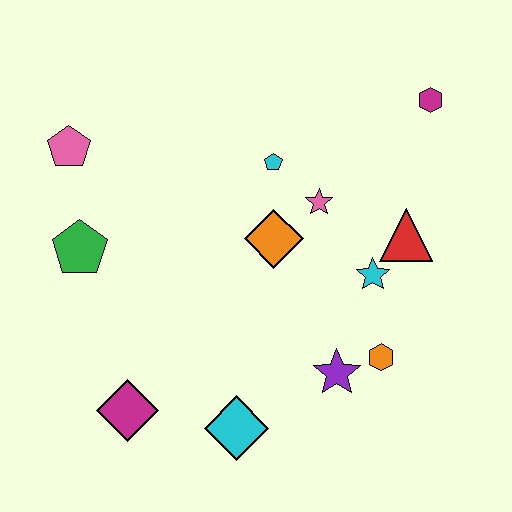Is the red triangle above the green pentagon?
Yes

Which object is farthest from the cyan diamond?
The magenta hexagon is farthest from the cyan diamond.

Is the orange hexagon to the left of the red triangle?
Yes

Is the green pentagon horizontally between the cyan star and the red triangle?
No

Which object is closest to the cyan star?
The red triangle is closest to the cyan star.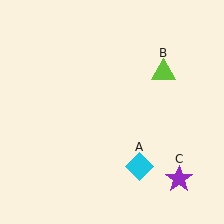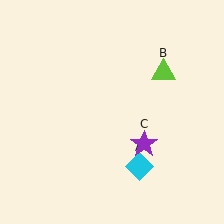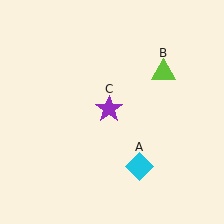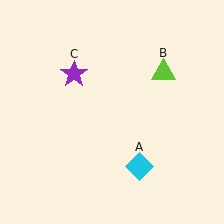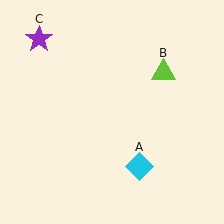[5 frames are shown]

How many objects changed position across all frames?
1 object changed position: purple star (object C).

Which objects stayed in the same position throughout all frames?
Cyan diamond (object A) and lime triangle (object B) remained stationary.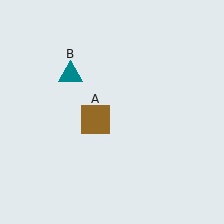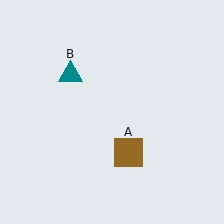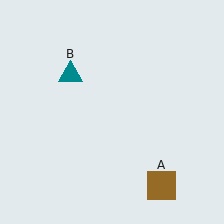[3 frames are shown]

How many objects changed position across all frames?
1 object changed position: brown square (object A).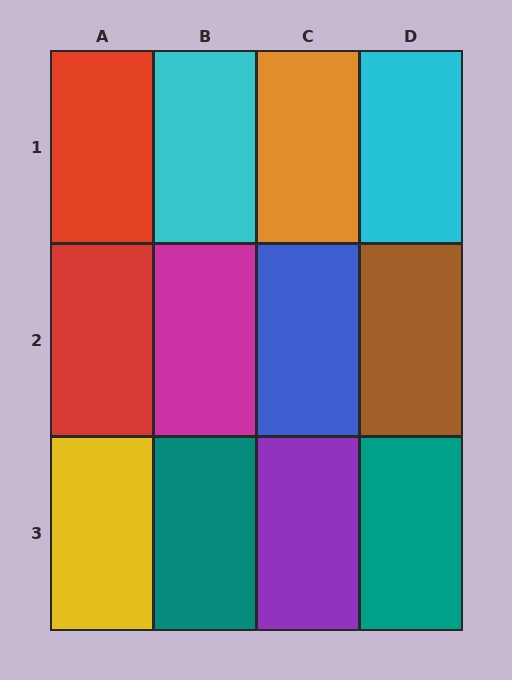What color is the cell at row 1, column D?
Cyan.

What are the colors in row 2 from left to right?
Red, magenta, blue, brown.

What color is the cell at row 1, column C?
Orange.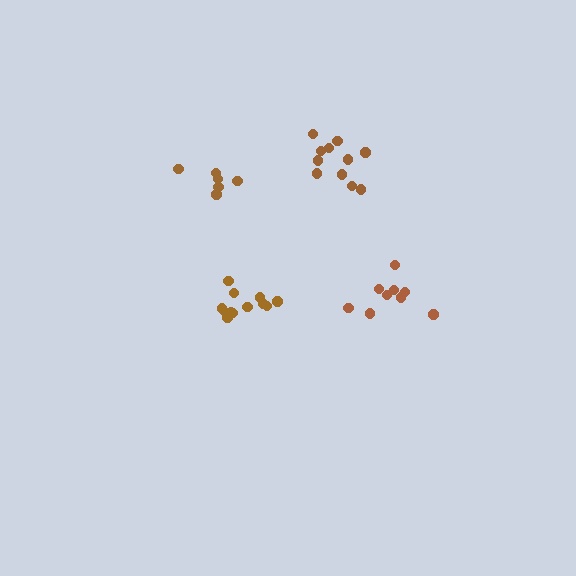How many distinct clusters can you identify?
There are 4 distinct clusters.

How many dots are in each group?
Group 1: 11 dots, Group 2: 12 dots, Group 3: 9 dots, Group 4: 6 dots (38 total).